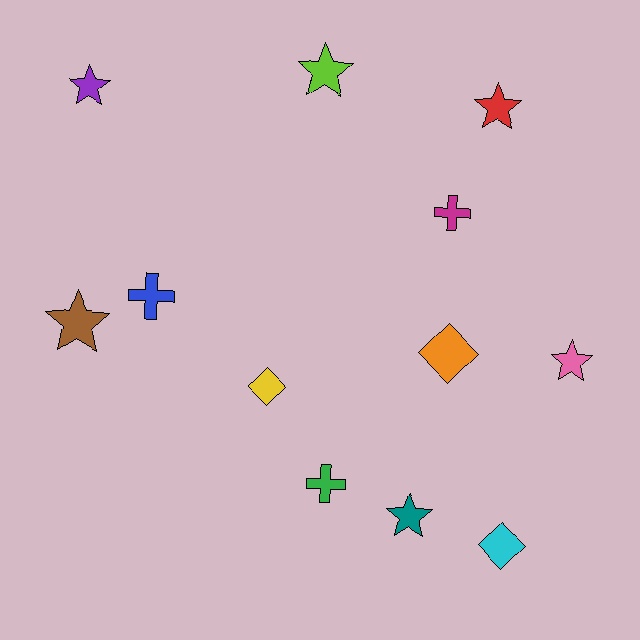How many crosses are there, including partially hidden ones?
There are 3 crosses.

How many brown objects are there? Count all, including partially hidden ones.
There is 1 brown object.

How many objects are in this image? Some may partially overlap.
There are 12 objects.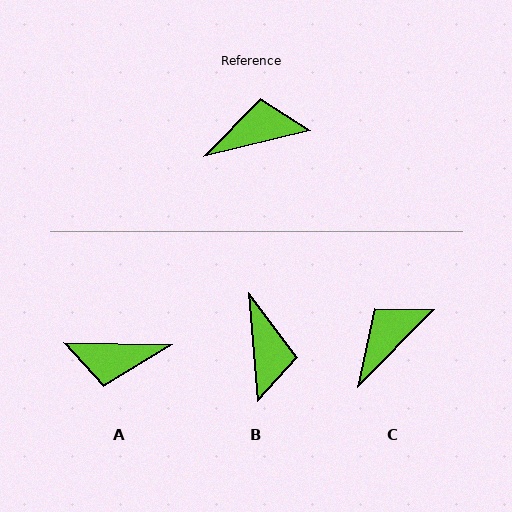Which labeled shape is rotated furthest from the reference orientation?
A, about 165 degrees away.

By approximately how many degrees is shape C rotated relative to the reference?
Approximately 32 degrees counter-clockwise.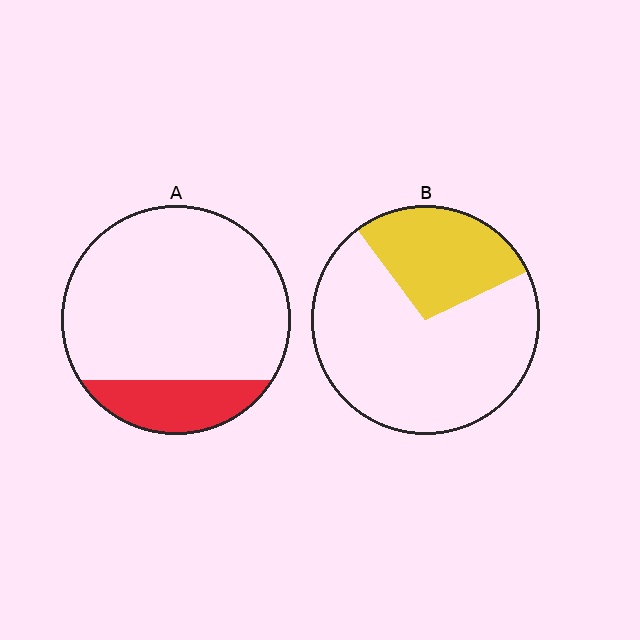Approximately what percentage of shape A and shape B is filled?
A is approximately 20% and B is approximately 30%.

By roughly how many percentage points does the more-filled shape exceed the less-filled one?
By roughly 10 percentage points (B over A).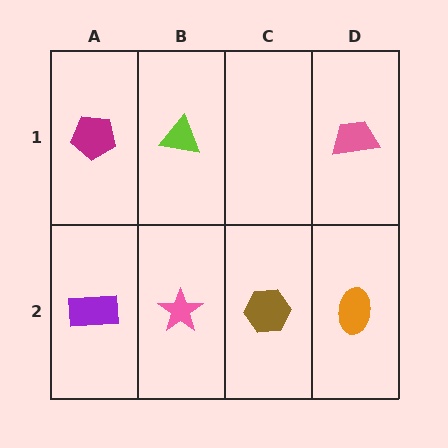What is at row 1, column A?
A magenta pentagon.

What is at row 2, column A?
A purple rectangle.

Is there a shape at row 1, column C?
No, that cell is empty.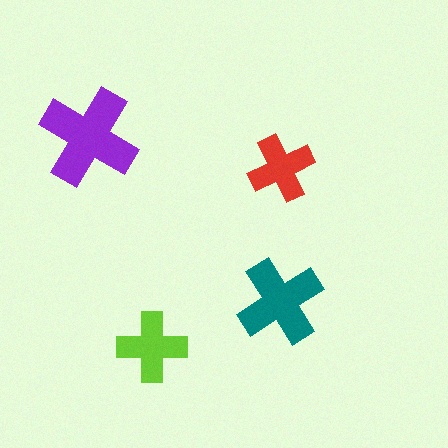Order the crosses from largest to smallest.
the purple one, the teal one, the lime one, the red one.